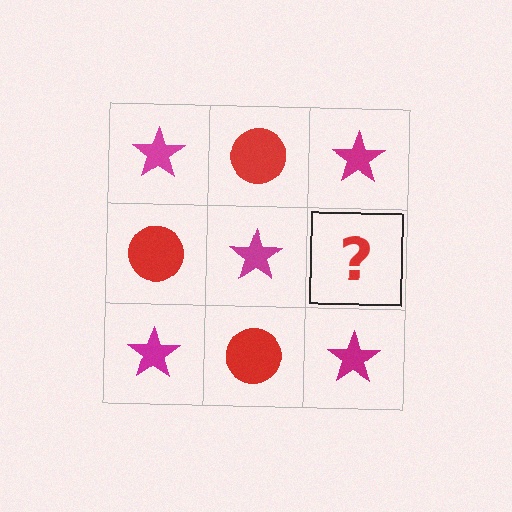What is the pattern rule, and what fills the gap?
The rule is that it alternates magenta star and red circle in a checkerboard pattern. The gap should be filled with a red circle.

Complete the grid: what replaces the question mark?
The question mark should be replaced with a red circle.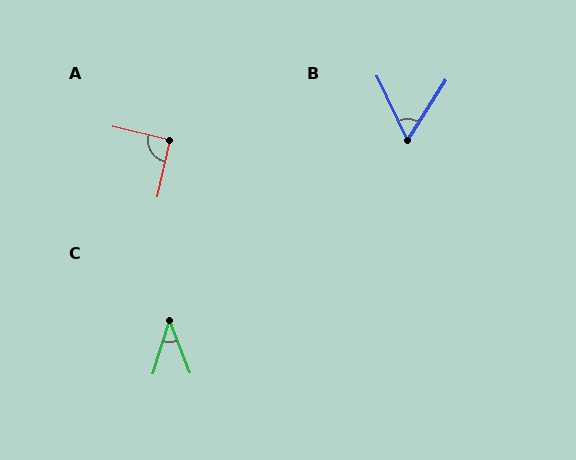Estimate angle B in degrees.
Approximately 58 degrees.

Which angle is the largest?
A, at approximately 91 degrees.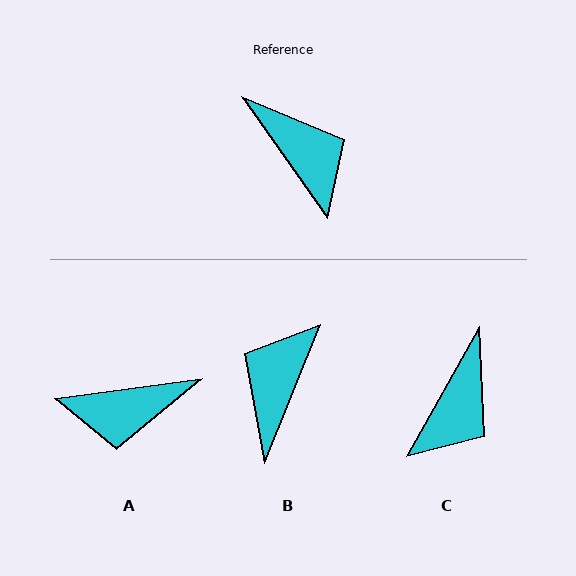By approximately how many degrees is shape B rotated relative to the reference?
Approximately 123 degrees counter-clockwise.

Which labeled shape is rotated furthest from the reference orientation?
B, about 123 degrees away.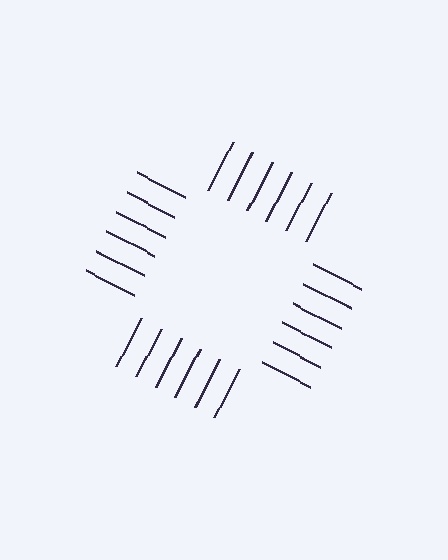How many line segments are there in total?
24 — 6 along each of the 4 edges.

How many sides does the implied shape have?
4 sides — the line-ends trace a square.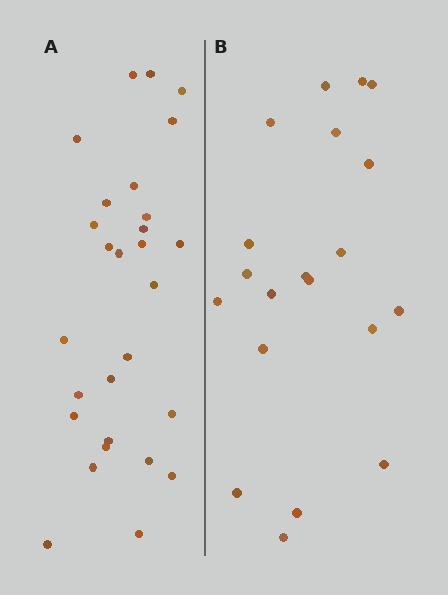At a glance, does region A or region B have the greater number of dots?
Region A (the left region) has more dots.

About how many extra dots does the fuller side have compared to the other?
Region A has roughly 8 or so more dots than region B.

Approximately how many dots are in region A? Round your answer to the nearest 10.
About 30 dots. (The exact count is 28, which rounds to 30.)